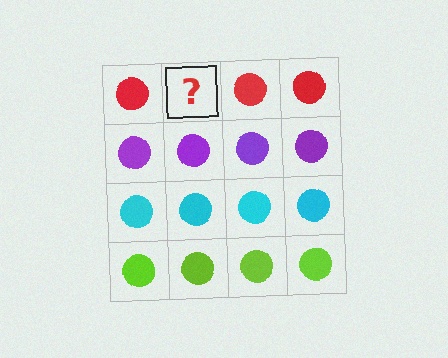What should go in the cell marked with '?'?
The missing cell should contain a red circle.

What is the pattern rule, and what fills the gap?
The rule is that each row has a consistent color. The gap should be filled with a red circle.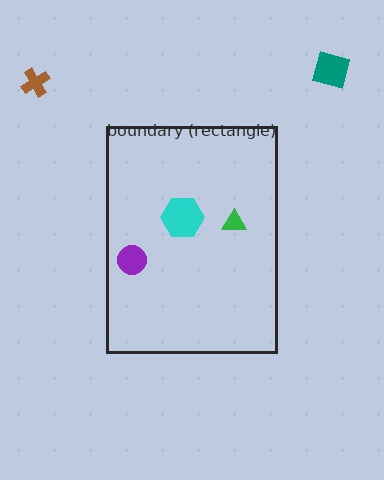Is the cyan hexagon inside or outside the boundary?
Inside.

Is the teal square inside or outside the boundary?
Outside.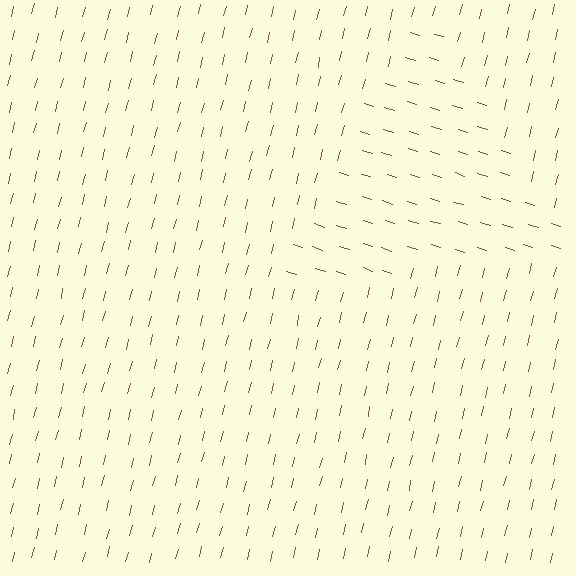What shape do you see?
I see a triangle.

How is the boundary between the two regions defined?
The boundary is defined purely by a change in line orientation (approximately 86 degrees difference). All lines are the same color and thickness.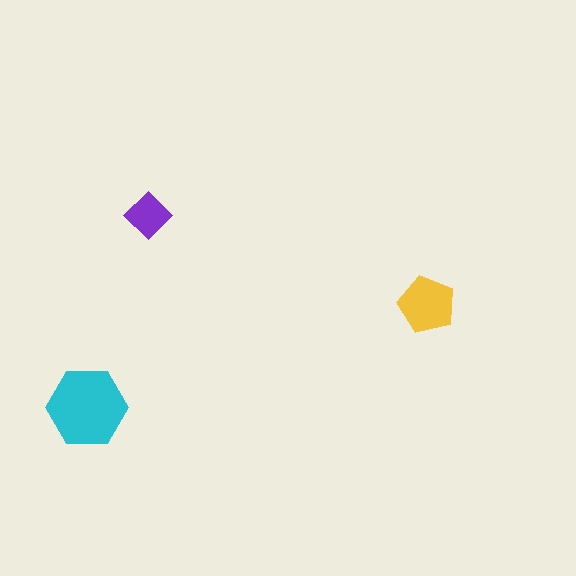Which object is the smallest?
The purple diamond.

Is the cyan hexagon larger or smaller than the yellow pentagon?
Larger.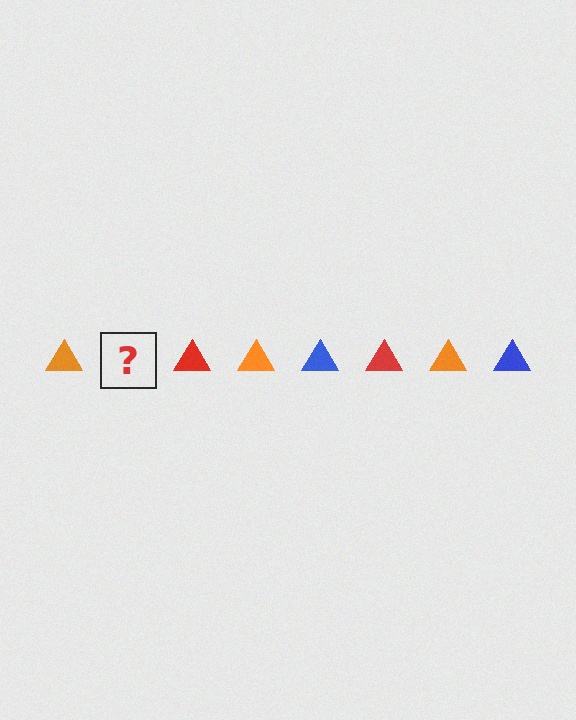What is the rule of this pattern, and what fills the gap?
The rule is that the pattern cycles through orange, blue, red triangles. The gap should be filled with a blue triangle.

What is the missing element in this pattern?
The missing element is a blue triangle.